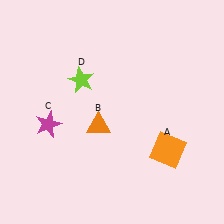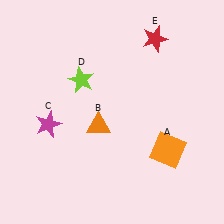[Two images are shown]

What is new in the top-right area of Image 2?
A red star (E) was added in the top-right area of Image 2.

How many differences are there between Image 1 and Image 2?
There is 1 difference between the two images.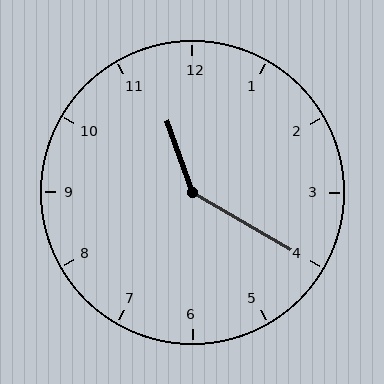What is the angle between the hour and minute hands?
Approximately 140 degrees.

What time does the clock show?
11:20.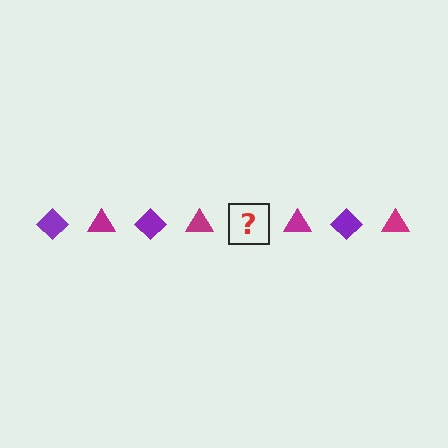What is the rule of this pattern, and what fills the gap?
The rule is that the pattern alternates between purple diamond and magenta triangle. The gap should be filled with a purple diamond.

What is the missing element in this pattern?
The missing element is a purple diamond.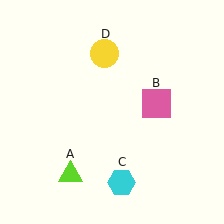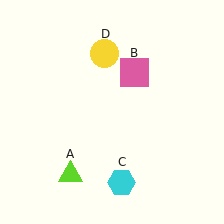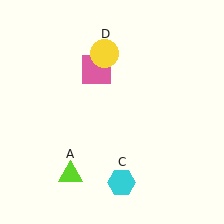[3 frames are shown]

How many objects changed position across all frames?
1 object changed position: pink square (object B).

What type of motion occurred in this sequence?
The pink square (object B) rotated counterclockwise around the center of the scene.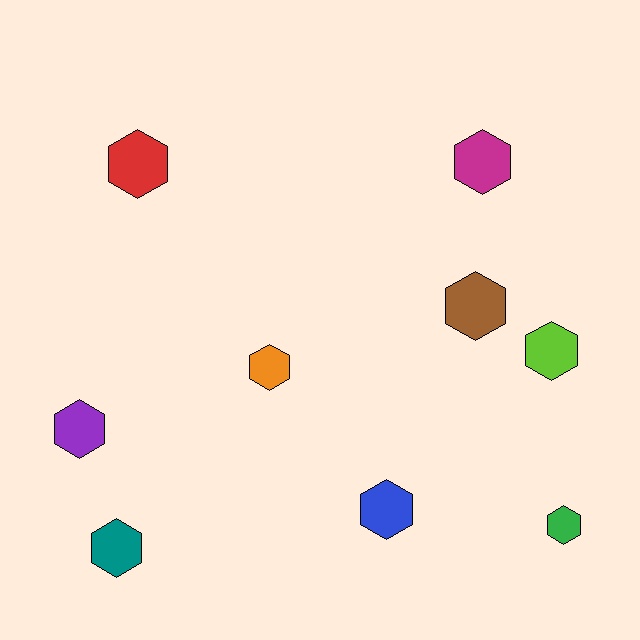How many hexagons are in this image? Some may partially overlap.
There are 9 hexagons.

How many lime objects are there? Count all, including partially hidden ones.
There is 1 lime object.